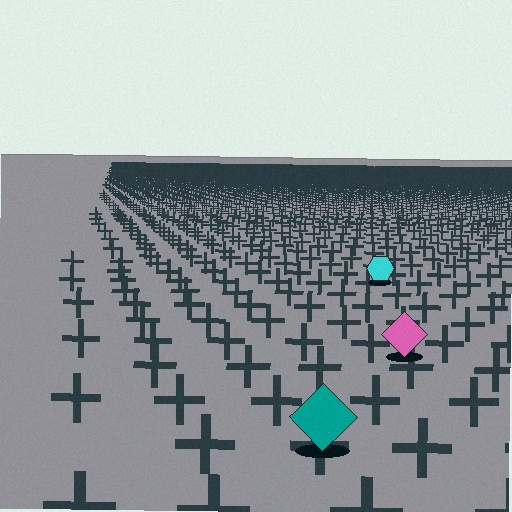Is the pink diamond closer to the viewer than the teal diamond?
No. The teal diamond is closer — you can tell from the texture gradient: the ground texture is coarser near it.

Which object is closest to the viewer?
The teal diamond is closest. The texture marks near it are larger and more spread out.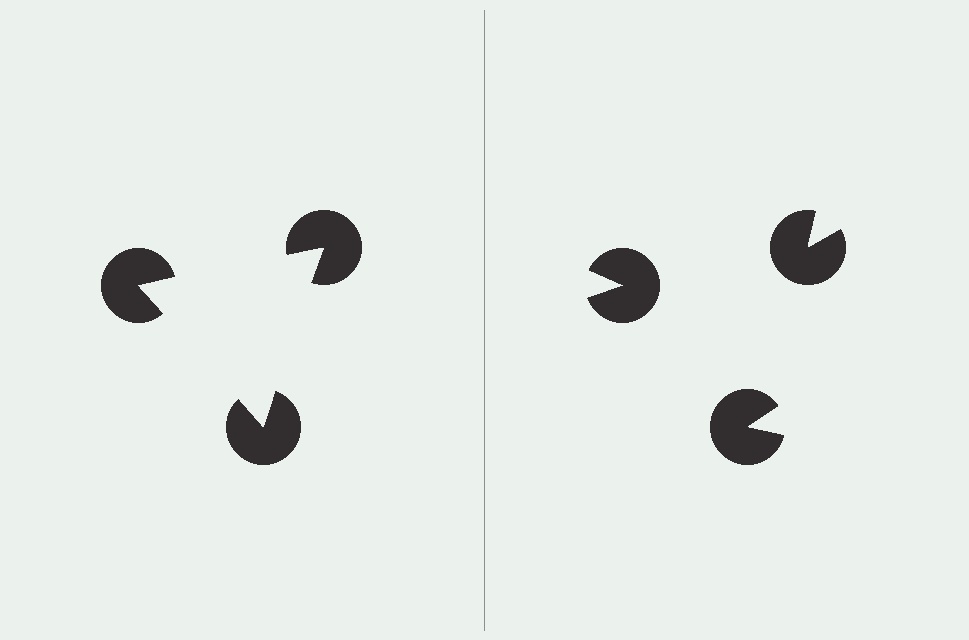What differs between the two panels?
The pac-man discs are positioned identically on both sides; only the wedge orientations differ. On the left they align to a triangle; on the right they are misaligned.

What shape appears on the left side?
An illusory triangle.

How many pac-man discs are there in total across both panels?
6 — 3 on each side.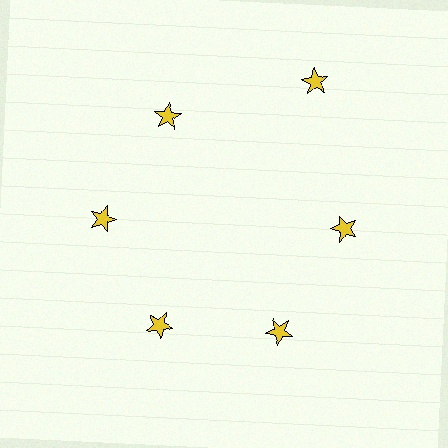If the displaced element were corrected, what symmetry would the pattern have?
It would have 6-fold rotational symmetry — the pattern would map onto itself every 60 degrees.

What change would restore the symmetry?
The symmetry would be restored by moving it inward, back onto the ring so that all 6 stars sit at equal angles and equal distance from the center.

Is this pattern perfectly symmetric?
No. The 6 yellow stars are arranged in a ring, but one element near the 1 o'clock position is pushed outward from the center, breaking the 6-fold rotational symmetry.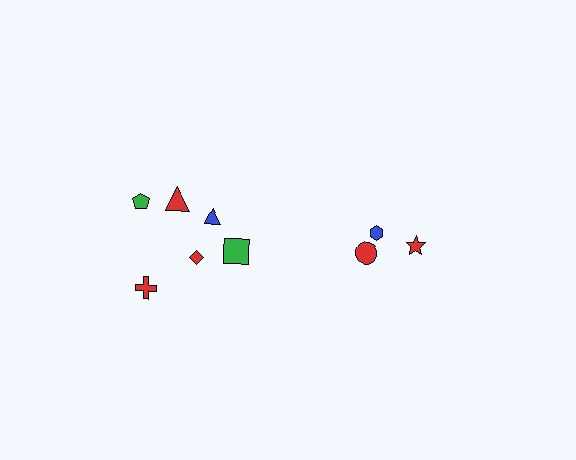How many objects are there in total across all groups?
There are 9 objects.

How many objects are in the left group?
There are 6 objects.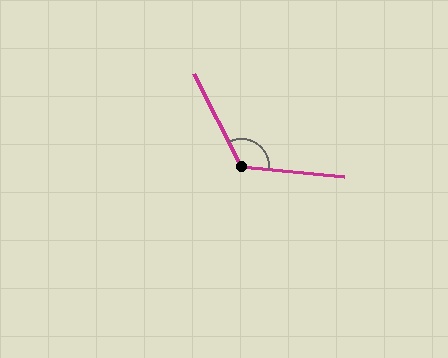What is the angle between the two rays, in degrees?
Approximately 122 degrees.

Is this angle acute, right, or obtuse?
It is obtuse.